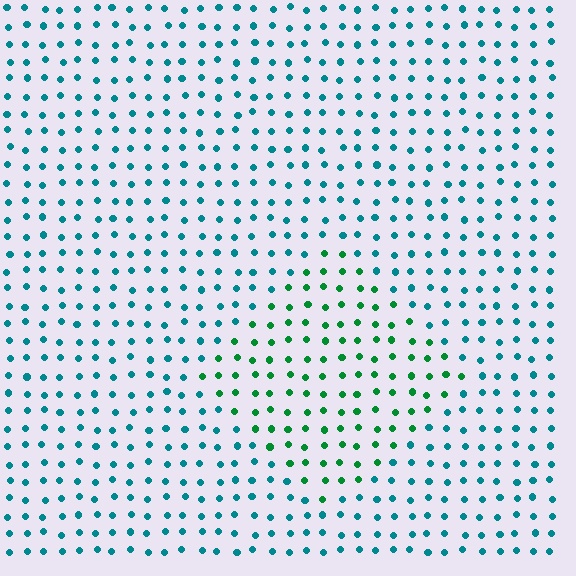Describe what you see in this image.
The image is filled with small teal elements in a uniform arrangement. A diamond-shaped region is visible where the elements are tinted to a slightly different hue, forming a subtle color boundary.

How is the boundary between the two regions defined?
The boundary is defined purely by a slight shift in hue (about 42 degrees). Spacing, size, and orientation are identical on both sides.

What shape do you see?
I see a diamond.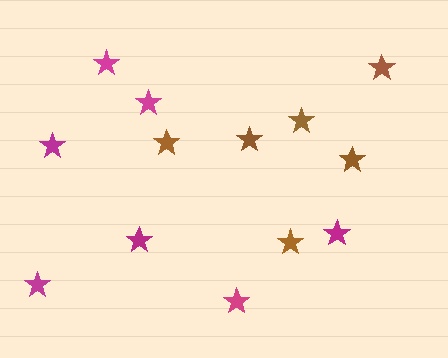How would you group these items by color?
There are 2 groups: one group of brown stars (6) and one group of magenta stars (7).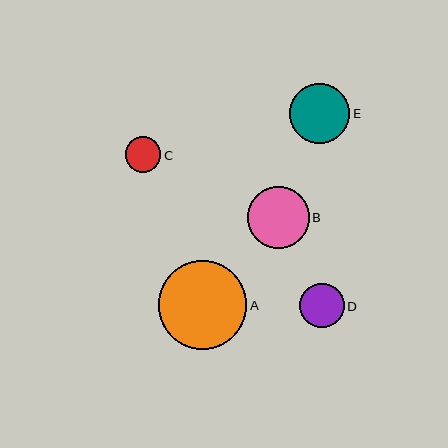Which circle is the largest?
Circle A is the largest with a size of approximately 89 pixels.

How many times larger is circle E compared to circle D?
Circle E is approximately 1.4 times the size of circle D.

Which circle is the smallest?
Circle C is the smallest with a size of approximately 36 pixels.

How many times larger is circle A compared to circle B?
Circle A is approximately 1.4 times the size of circle B.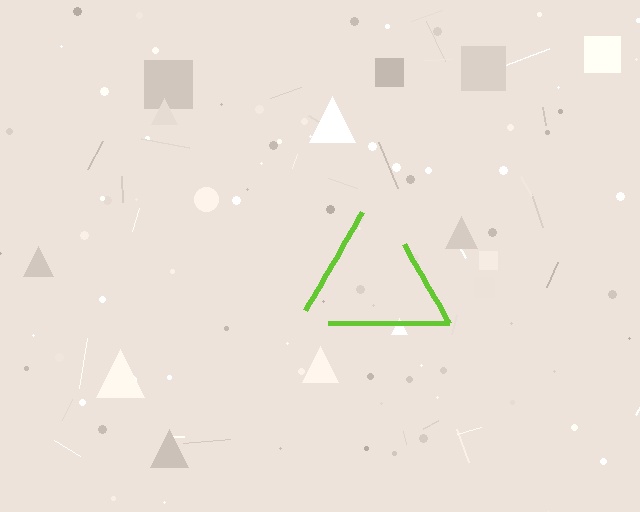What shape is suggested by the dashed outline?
The dashed outline suggests a triangle.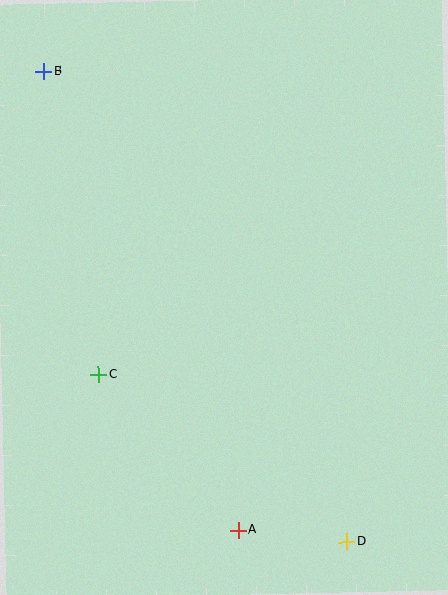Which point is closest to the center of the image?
Point C at (98, 374) is closest to the center.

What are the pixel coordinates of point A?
Point A is at (238, 530).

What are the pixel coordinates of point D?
Point D is at (347, 542).